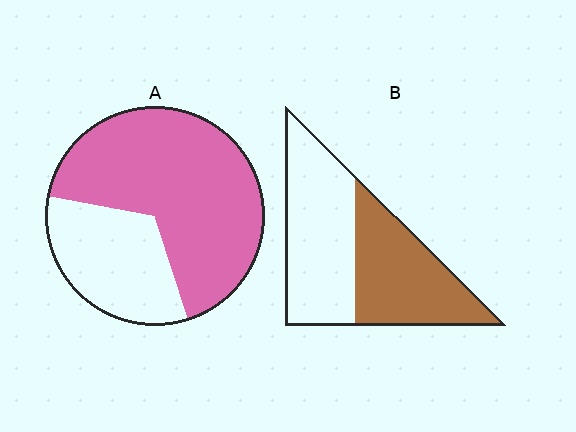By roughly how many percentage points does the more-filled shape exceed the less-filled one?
By roughly 20 percentage points (A over B).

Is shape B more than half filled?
Roughly half.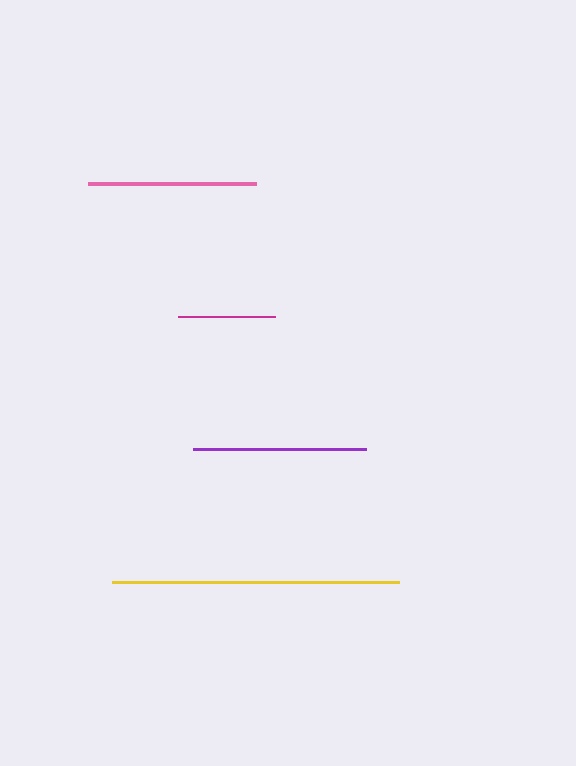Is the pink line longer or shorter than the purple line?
The purple line is longer than the pink line.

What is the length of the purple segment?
The purple segment is approximately 173 pixels long.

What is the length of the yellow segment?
The yellow segment is approximately 287 pixels long.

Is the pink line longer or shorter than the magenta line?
The pink line is longer than the magenta line.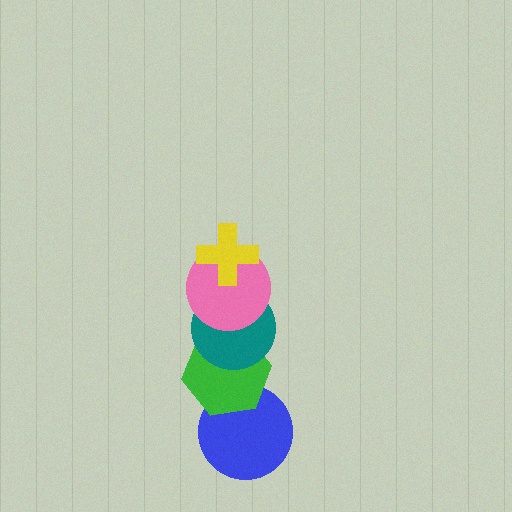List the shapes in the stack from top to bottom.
From top to bottom: the yellow cross, the pink circle, the teal circle, the green hexagon, the blue circle.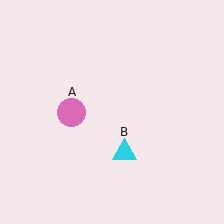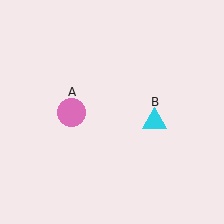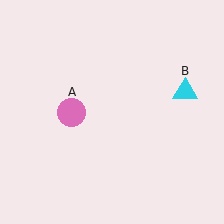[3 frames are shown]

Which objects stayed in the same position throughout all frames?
Pink circle (object A) remained stationary.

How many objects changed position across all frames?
1 object changed position: cyan triangle (object B).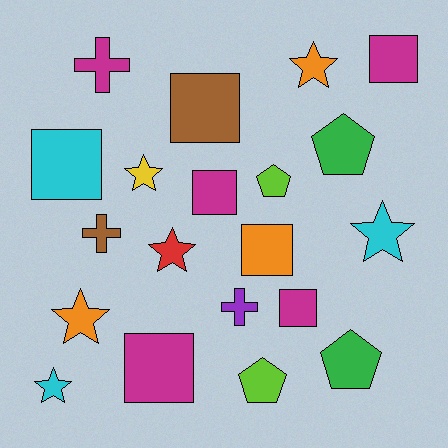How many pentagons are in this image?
There are 4 pentagons.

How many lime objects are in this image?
There are 2 lime objects.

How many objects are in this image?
There are 20 objects.